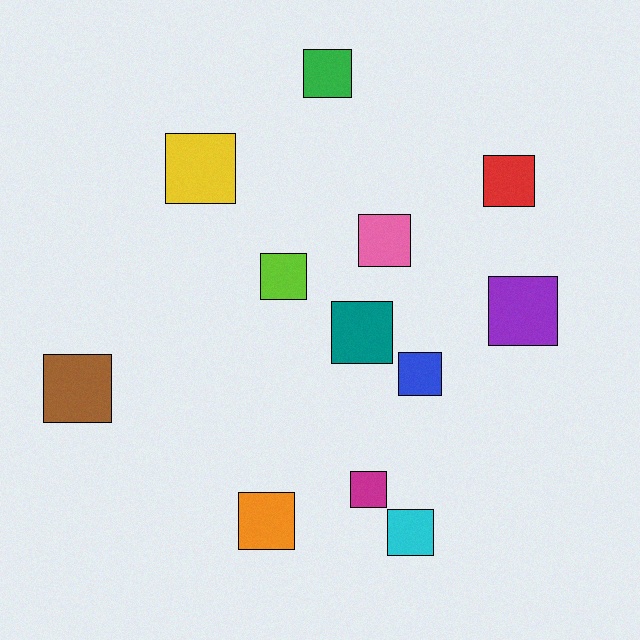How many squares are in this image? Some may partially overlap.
There are 12 squares.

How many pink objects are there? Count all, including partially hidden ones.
There is 1 pink object.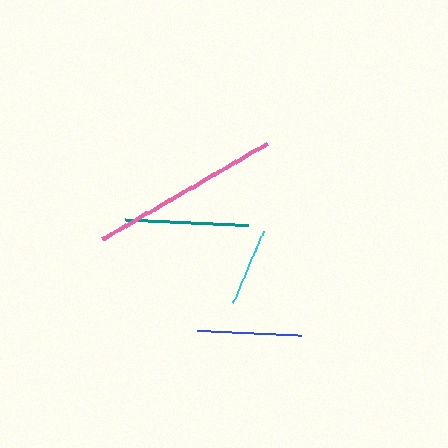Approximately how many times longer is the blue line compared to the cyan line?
The blue line is approximately 1.3 times the length of the cyan line.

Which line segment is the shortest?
The cyan line is the shortest at approximately 77 pixels.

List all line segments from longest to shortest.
From longest to shortest: pink, teal, blue, cyan.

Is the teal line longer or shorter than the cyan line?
The teal line is longer than the cyan line.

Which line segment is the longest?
The pink line is the longest at approximately 190 pixels.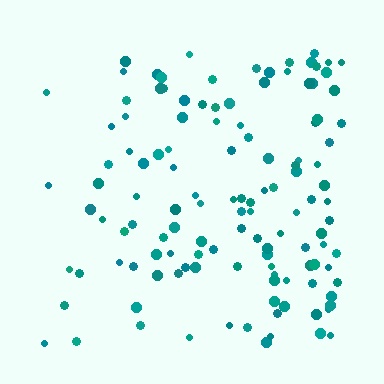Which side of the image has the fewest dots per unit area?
The left.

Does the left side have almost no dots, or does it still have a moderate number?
Still a moderate number, just noticeably fewer than the right.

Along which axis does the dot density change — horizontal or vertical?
Horizontal.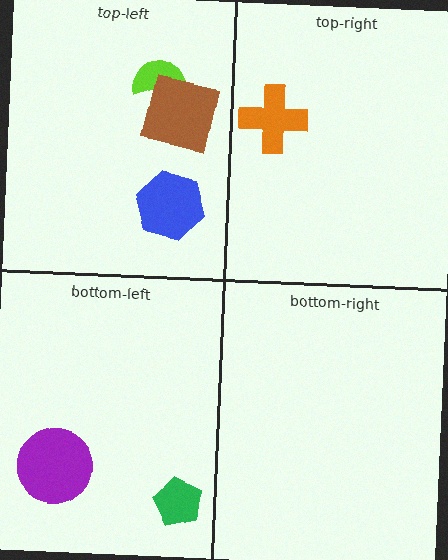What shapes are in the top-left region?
The lime semicircle, the brown square, the blue hexagon.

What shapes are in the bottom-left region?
The green pentagon, the purple circle.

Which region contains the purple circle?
The bottom-left region.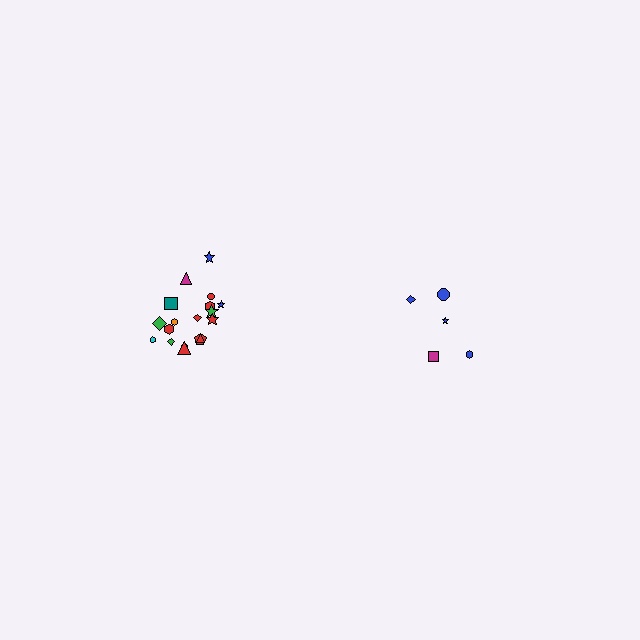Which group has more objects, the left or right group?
The left group.